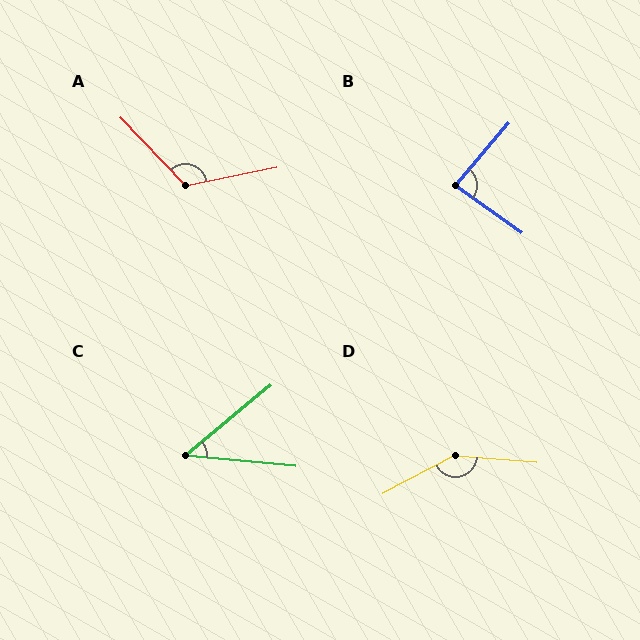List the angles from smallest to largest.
C (45°), B (85°), A (122°), D (147°).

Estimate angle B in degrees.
Approximately 85 degrees.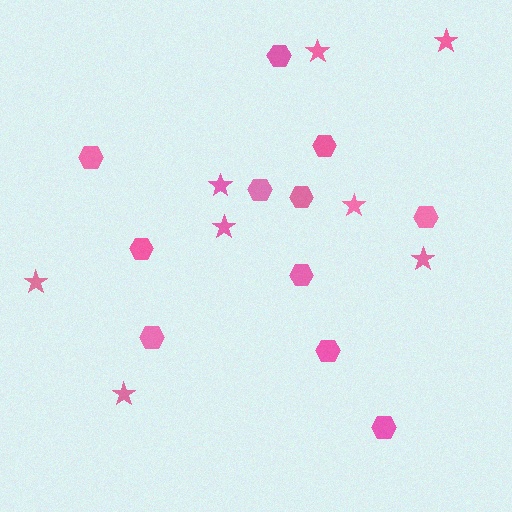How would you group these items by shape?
There are 2 groups: one group of stars (8) and one group of hexagons (11).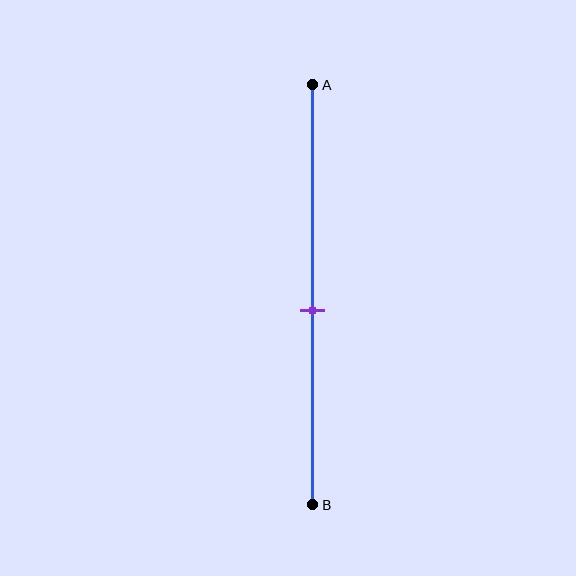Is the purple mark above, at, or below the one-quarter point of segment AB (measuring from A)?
The purple mark is below the one-quarter point of segment AB.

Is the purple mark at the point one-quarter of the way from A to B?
No, the mark is at about 55% from A, not at the 25% one-quarter point.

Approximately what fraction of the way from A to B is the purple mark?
The purple mark is approximately 55% of the way from A to B.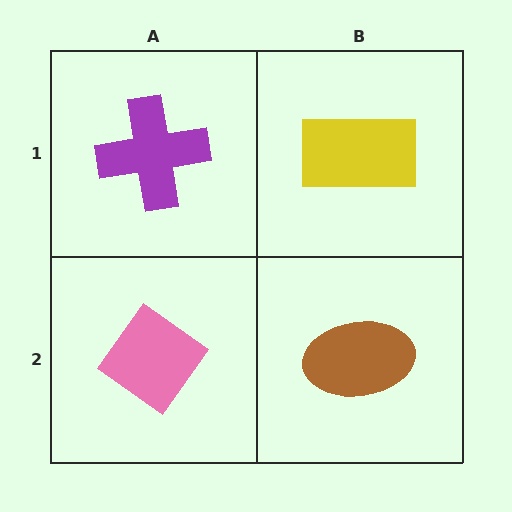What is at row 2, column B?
A brown ellipse.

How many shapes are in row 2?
2 shapes.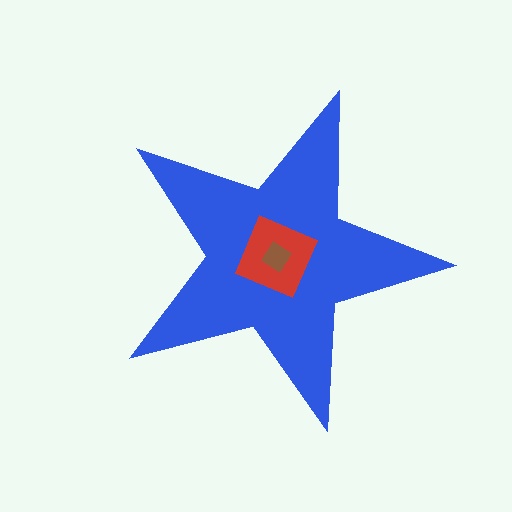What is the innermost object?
The brown diamond.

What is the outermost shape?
The blue star.